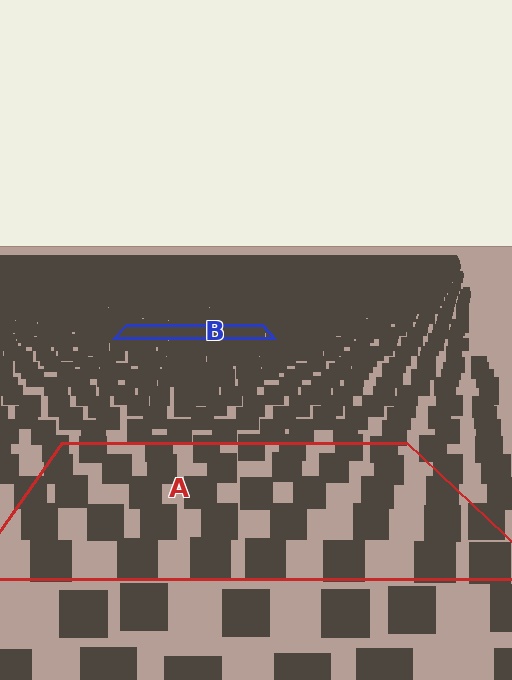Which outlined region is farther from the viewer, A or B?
Region B is farther from the viewer — the texture elements inside it appear smaller and more densely packed.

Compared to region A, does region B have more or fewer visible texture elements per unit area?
Region B has more texture elements per unit area — they are packed more densely because it is farther away.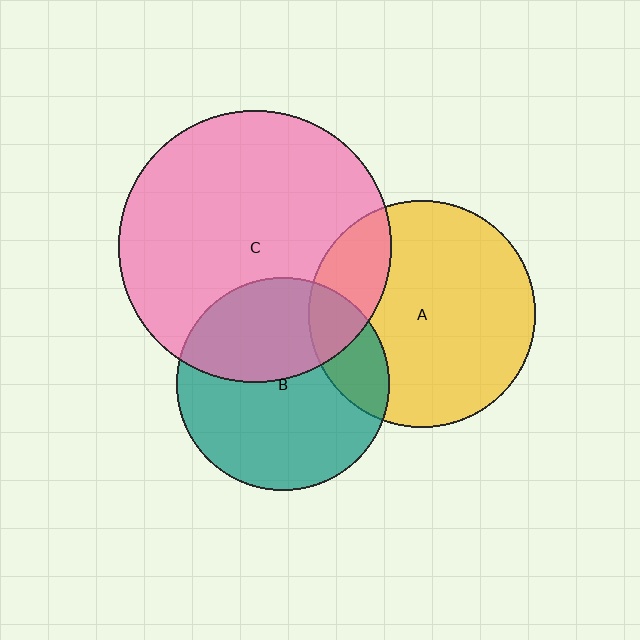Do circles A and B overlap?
Yes.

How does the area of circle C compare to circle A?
Approximately 1.4 times.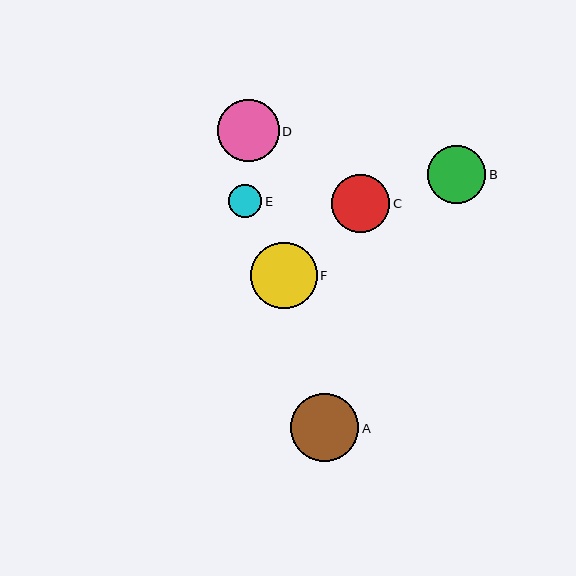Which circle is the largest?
Circle A is the largest with a size of approximately 68 pixels.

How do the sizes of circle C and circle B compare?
Circle C and circle B are approximately the same size.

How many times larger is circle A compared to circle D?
Circle A is approximately 1.1 times the size of circle D.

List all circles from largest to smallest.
From largest to smallest: A, F, D, C, B, E.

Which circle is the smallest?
Circle E is the smallest with a size of approximately 33 pixels.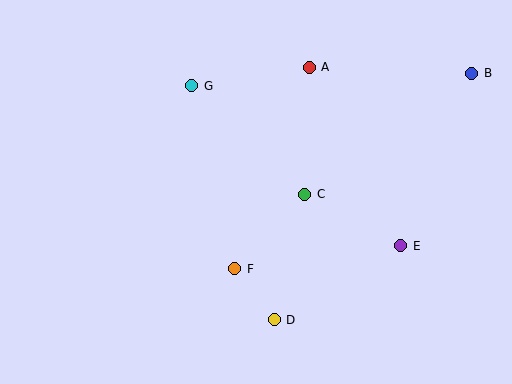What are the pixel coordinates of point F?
Point F is at (235, 269).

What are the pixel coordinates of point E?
Point E is at (401, 246).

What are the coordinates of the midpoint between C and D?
The midpoint between C and D is at (289, 257).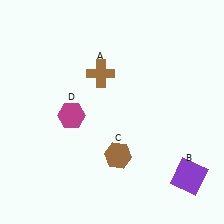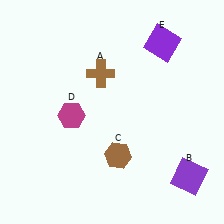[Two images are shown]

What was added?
A purple square (E) was added in Image 2.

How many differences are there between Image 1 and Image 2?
There is 1 difference between the two images.